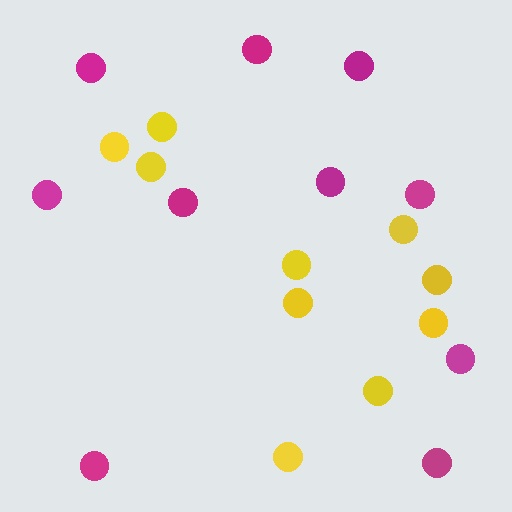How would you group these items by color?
There are 2 groups: one group of magenta circles (10) and one group of yellow circles (10).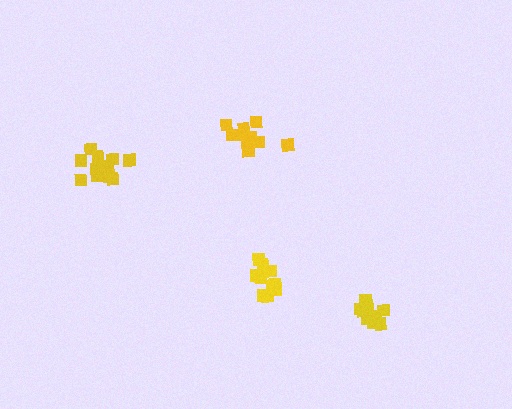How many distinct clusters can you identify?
There are 4 distinct clusters.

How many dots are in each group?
Group 1: 12 dots, Group 2: 10 dots, Group 3: 12 dots, Group 4: 9 dots (43 total).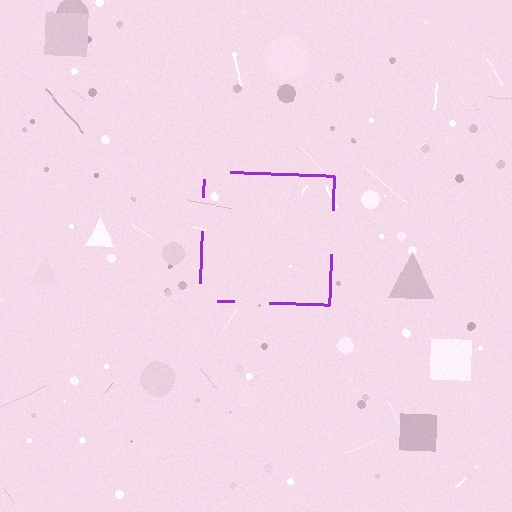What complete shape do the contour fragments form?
The contour fragments form a square.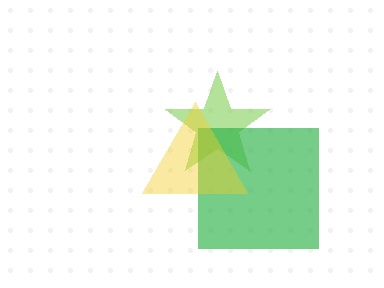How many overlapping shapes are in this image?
There are 3 overlapping shapes in the image.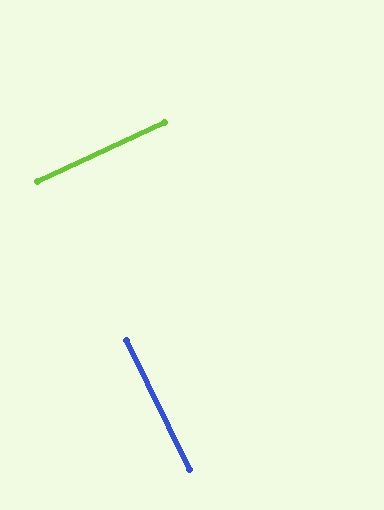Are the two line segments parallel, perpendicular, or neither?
Perpendicular — they meet at approximately 89°.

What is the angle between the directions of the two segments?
Approximately 89 degrees.